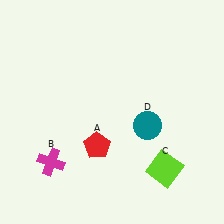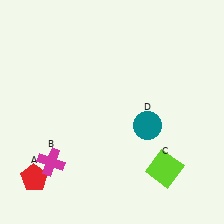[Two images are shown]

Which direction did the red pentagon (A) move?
The red pentagon (A) moved left.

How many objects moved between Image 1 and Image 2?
1 object moved between the two images.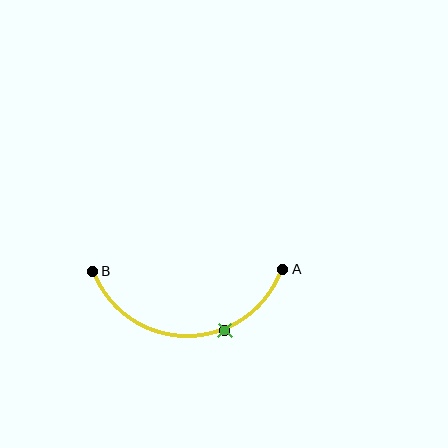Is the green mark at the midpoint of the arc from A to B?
No. The green mark lies on the arc but is closer to endpoint A. The arc midpoint would be at the point on the curve equidistant along the arc from both A and B.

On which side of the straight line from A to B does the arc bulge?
The arc bulges below the straight line connecting A and B.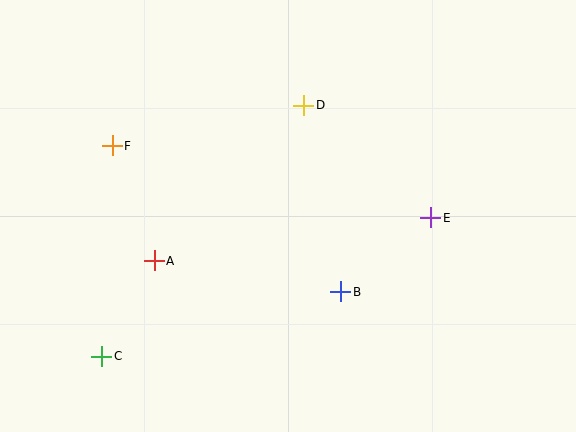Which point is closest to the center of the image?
Point B at (341, 292) is closest to the center.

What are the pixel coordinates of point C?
Point C is at (102, 356).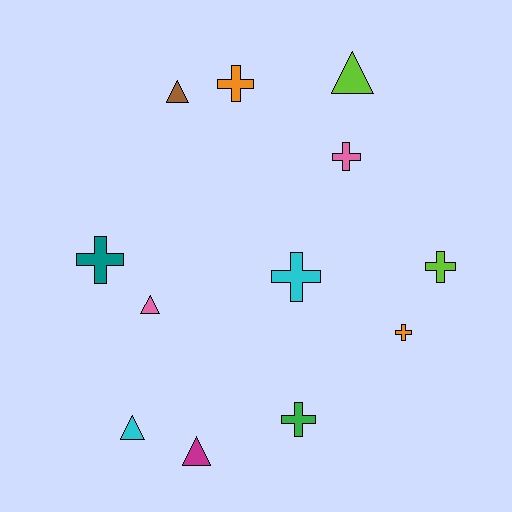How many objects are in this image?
There are 12 objects.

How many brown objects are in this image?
There is 1 brown object.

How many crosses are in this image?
There are 7 crosses.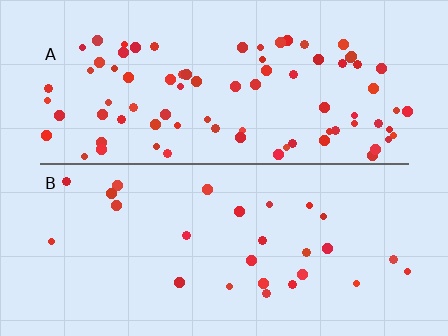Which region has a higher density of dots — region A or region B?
A (the top).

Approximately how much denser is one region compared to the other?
Approximately 3.1× — region A over region B.